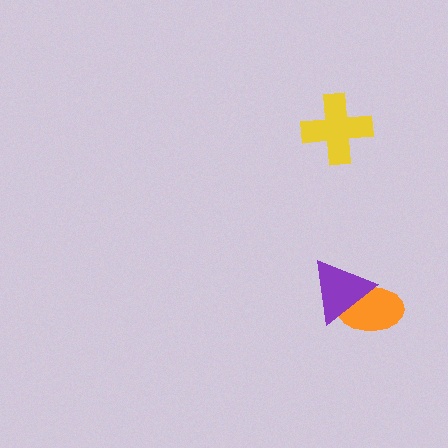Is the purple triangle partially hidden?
No, no other shape covers it.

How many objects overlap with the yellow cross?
0 objects overlap with the yellow cross.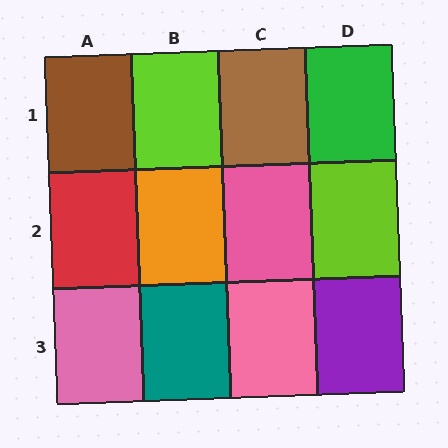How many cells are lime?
2 cells are lime.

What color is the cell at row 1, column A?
Brown.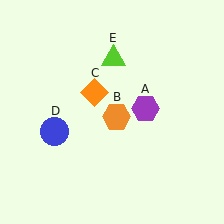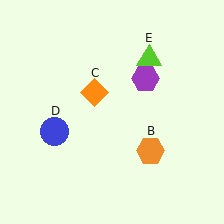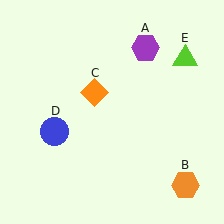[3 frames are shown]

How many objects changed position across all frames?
3 objects changed position: purple hexagon (object A), orange hexagon (object B), lime triangle (object E).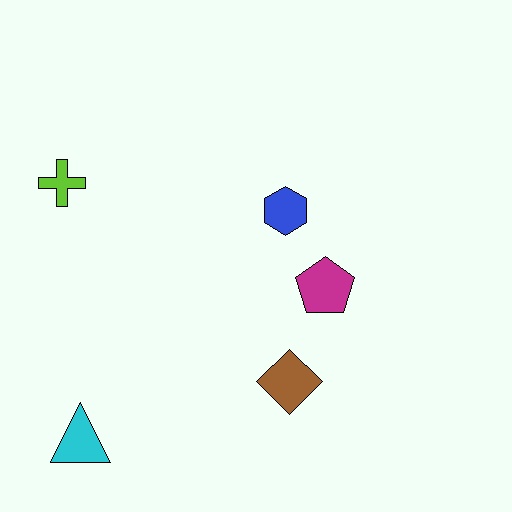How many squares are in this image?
There are no squares.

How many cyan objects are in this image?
There is 1 cyan object.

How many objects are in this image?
There are 5 objects.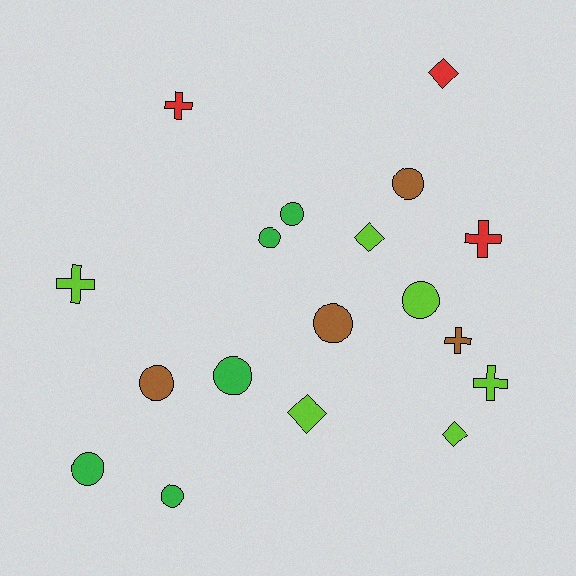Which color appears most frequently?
Lime, with 6 objects.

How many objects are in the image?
There are 18 objects.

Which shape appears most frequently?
Circle, with 9 objects.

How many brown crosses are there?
There is 1 brown cross.